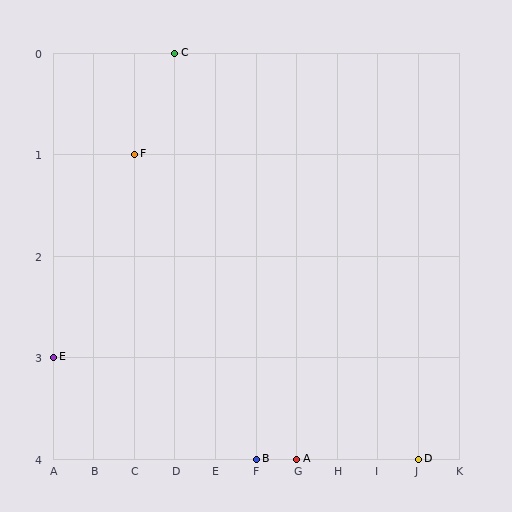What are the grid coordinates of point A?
Point A is at grid coordinates (G, 4).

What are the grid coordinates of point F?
Point F is at grid coordinates (C, 1).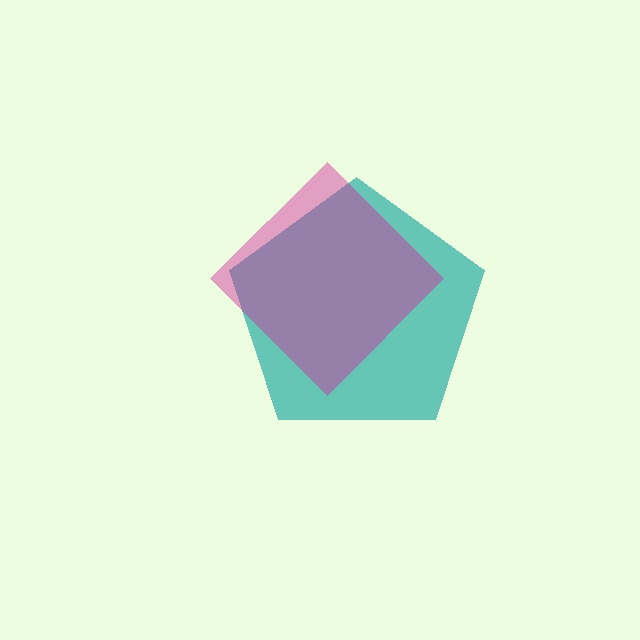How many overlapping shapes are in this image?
There are 2 overlapping shapes in the image.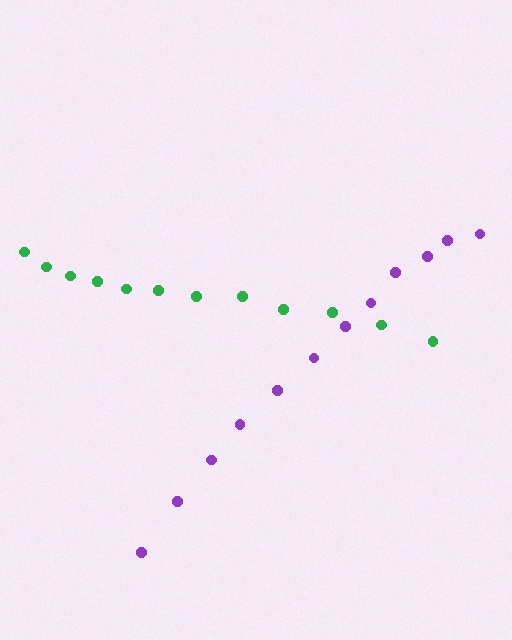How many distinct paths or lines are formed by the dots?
There are 2 distinct paths.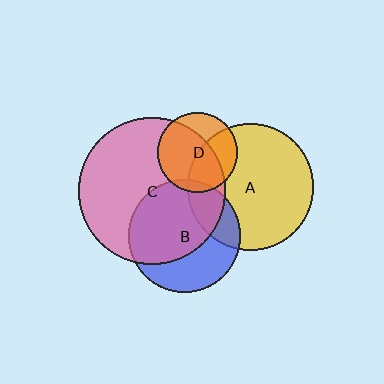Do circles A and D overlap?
Yes.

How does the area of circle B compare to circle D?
Approximately 2.0 times.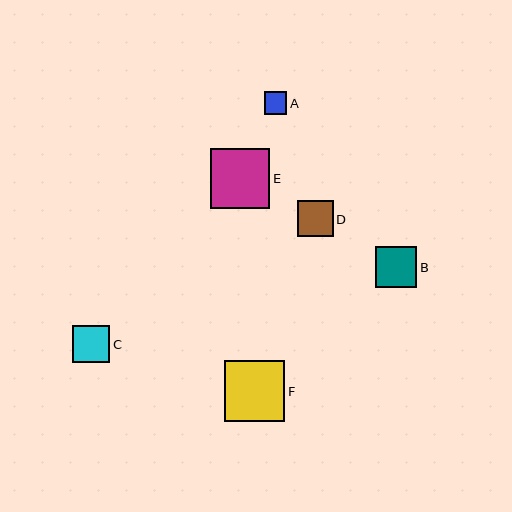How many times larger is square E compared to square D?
Square E is approximately 1.7 times the size of square D.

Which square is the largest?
Square F is the largest with a size of approximately 61 pixels.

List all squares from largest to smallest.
From largest to smallest: F, E, B, C, D, A.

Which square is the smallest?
Square A is the smallest with a size of approximately 23 pixels.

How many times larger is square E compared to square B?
Square E is approximately 1.5 times the size of square B.